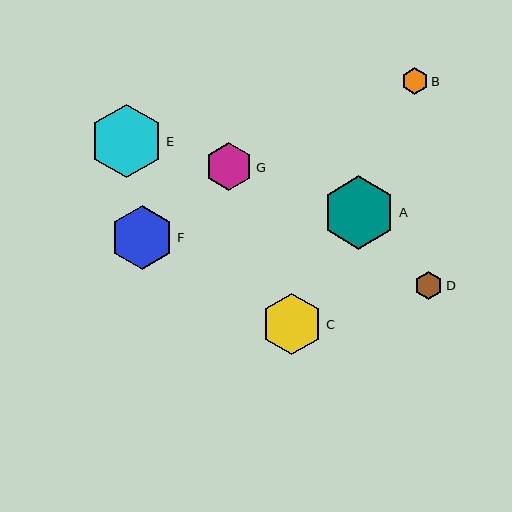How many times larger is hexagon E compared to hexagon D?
Hexagon E is approximately 2.6 times the size of hexagon D.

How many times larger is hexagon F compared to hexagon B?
Hexagon F is approximately 2.4 times the size of hexagon B.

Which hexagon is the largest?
Hexagon A is the largest with a size of approximately 73 pixels.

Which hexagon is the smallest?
Hexagon B is the smallest with a size of approximately 27 pixels.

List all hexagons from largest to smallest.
From largest to smallest: A, E, F, C, G, D, B.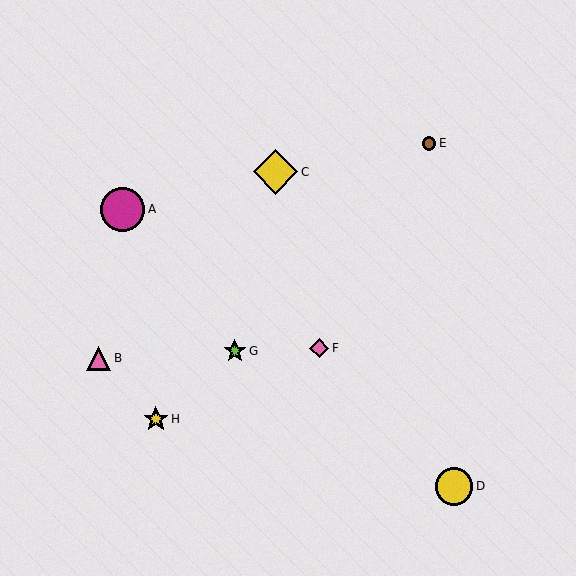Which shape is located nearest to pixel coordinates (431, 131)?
The brown circle (labeled E) at (429, 143) is nearest to that location.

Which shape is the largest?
The yellow diamond (labeled C) is the largest.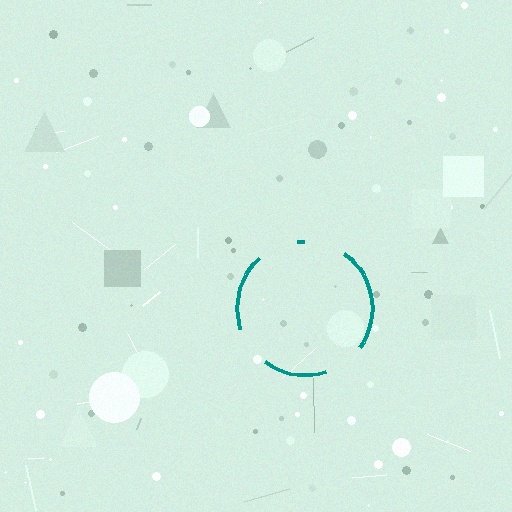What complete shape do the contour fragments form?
The contour fragments form a circle.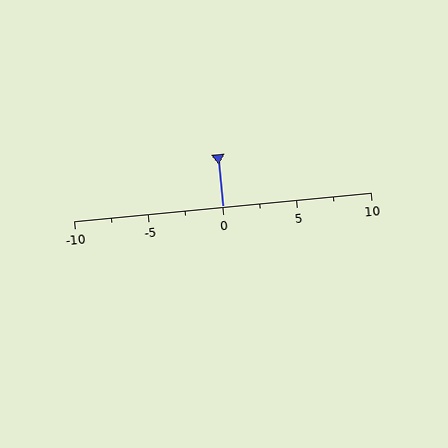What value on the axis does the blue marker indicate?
The marker indicates approximately 0.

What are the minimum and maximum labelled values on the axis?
The axis runs from -10 to 10.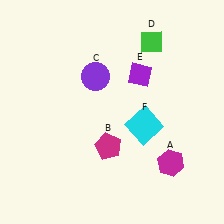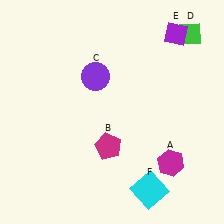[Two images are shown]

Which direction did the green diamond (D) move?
The green diamond (D) moved right.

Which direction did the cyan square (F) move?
The cyan square (F) moved down.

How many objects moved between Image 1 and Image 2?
3 objects moved between the two images.